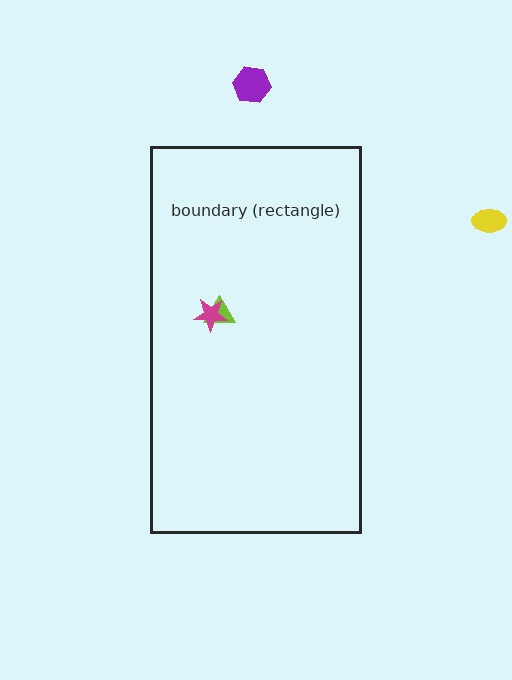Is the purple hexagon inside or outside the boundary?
Outside.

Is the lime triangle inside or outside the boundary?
Inside.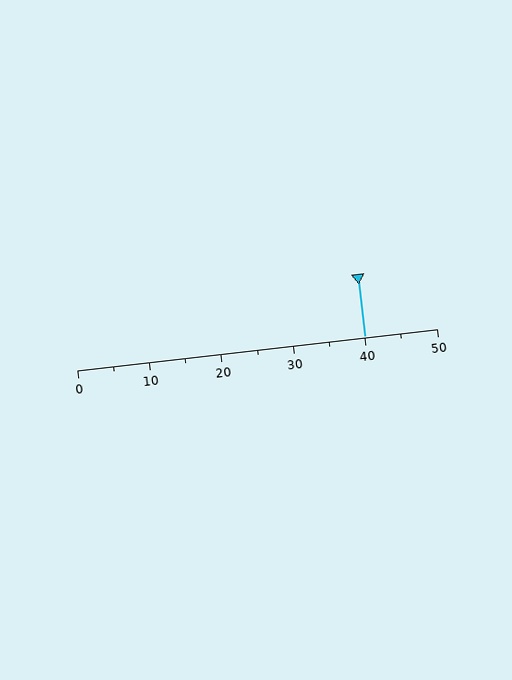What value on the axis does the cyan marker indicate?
The marker indicates approximately 40.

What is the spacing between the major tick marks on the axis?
The major ticks are spaced 10 apart.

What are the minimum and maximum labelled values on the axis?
The axis runs from 0 to 50.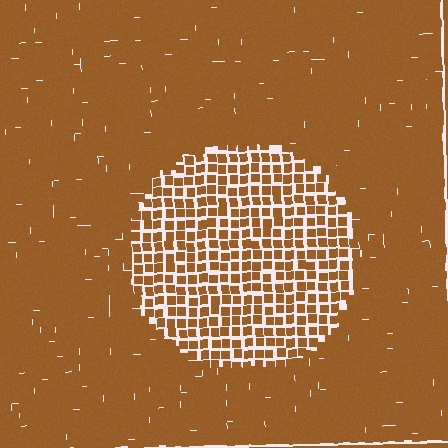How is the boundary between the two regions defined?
The boundary is defined by a change in element density (approximately 2.0x ratio). All elements are the same color, size, and shape.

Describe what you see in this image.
The image contains small brown elements arranged at two different densities. A circle-shaped region is visible where the elements are less densely packed than the surrounding area.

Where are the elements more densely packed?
The elements are more densely packed outside the circle boundary.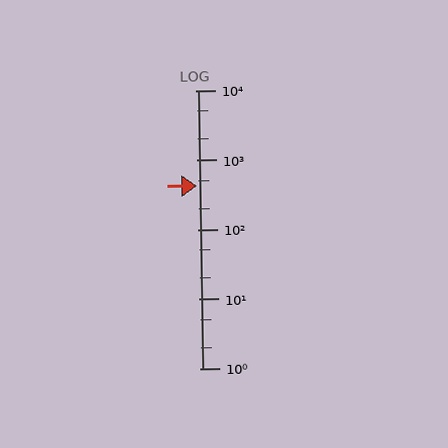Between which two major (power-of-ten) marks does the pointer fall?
The pointer is between 100 and 1000.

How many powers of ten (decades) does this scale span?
The scale spans 4 decades, from 1 to 10000.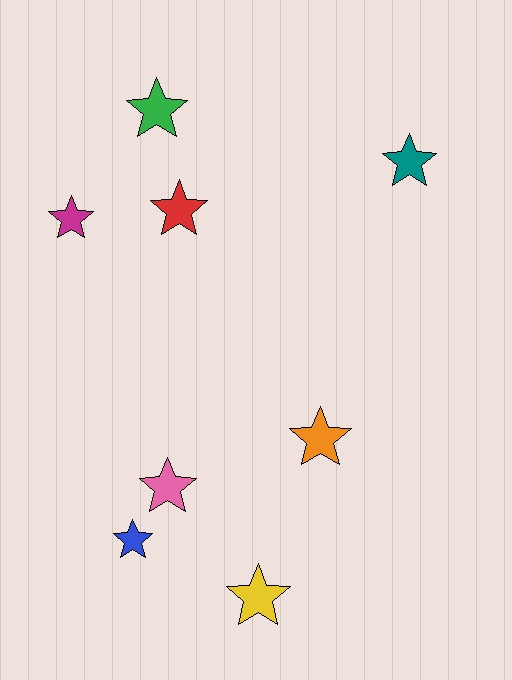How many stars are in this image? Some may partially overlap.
There are 8 stars.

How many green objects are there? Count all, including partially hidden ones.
There is 1 green object.